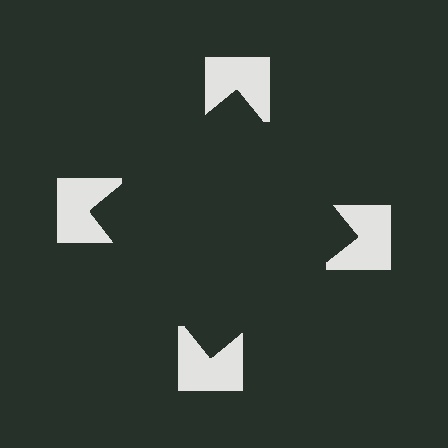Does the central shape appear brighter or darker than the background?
It typically appears slightly darker than the background, even though no actual brightness change is drawn.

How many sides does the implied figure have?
4 sides.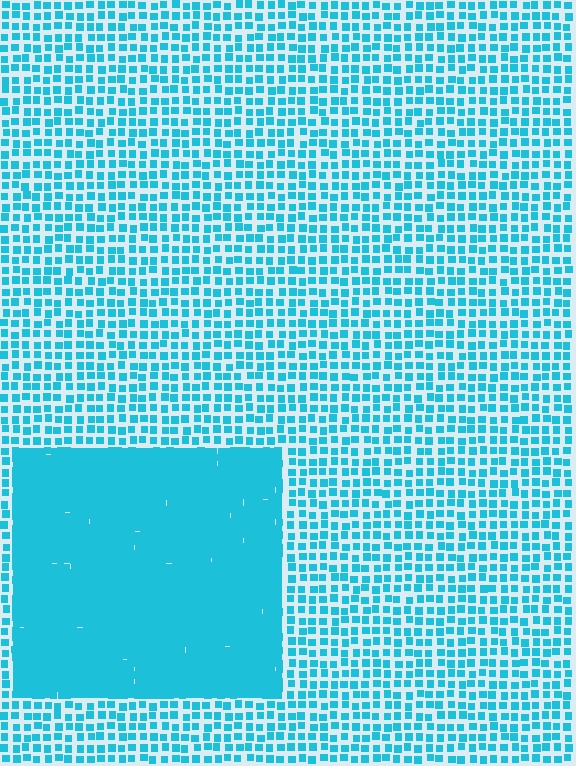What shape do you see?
I see a rectangle.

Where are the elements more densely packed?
The elements are more densely packed inside the rectangle boundary.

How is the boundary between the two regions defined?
The boundary is defined by a change in element density (approximately 2.7x ratio). All elements are the same color, size, and shape.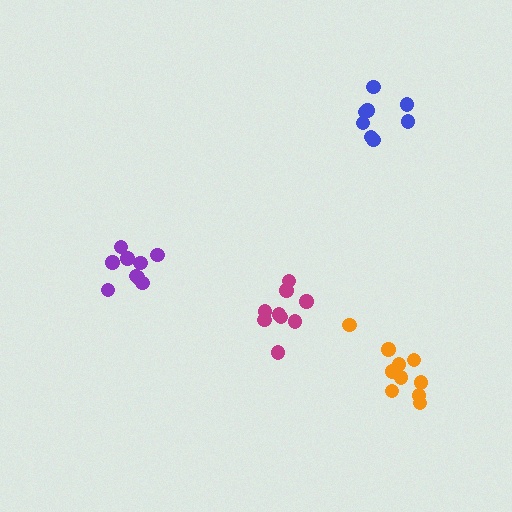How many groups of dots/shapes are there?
There are 4 groups.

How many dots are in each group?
Group 1: 10 dots, Group 2: 8 dots, Group 3: 9 dots, Group 4: 10 dots (37 total).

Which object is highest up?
The blue cluster is topmost.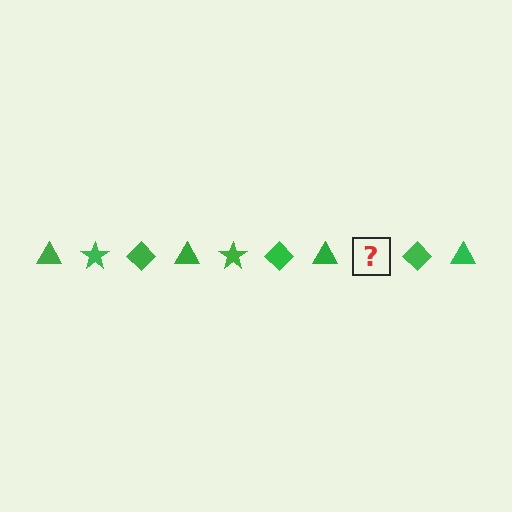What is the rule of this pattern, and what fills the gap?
The rule is that the pattern cycles through triangle, star, diamond shapes in green. The gap should be filled with a green star.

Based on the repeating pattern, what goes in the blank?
The blank should be a green star.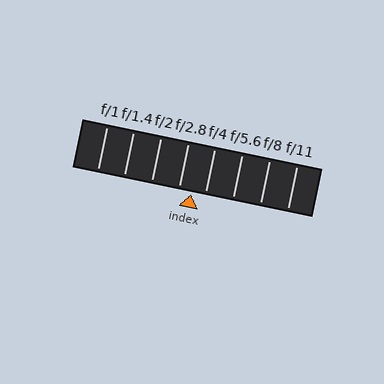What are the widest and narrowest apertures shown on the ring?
The widest aperture shown is f/1 and the narrowest is f/11.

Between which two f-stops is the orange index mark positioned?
The index mark is between f/2.8 and f/4.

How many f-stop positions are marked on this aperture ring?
There are 8 f-stop positions marked.